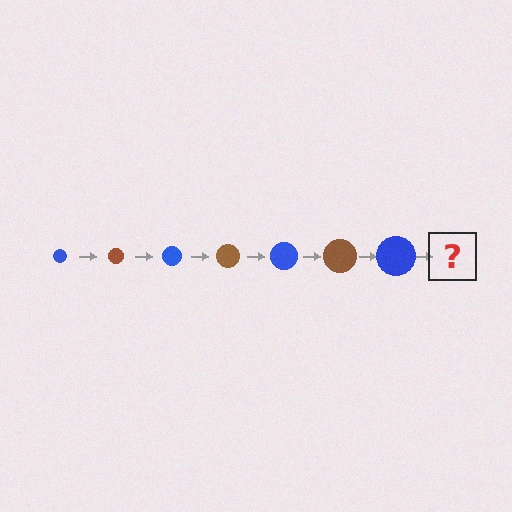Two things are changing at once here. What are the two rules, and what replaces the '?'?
The two rules are that the circle grows larger each step and the color cycles through blue and brown. The '?' should be a brown circle, larger than the previous one.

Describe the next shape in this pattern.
It should be a brown circle, larger than the previous one.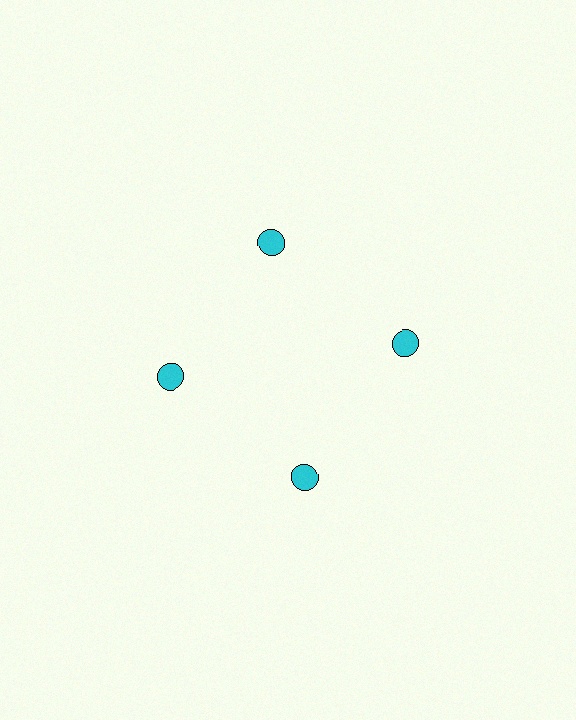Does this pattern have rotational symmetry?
Yes, this pattern has 4-fold rotational symmetry. It looks the same after rotating 90 degrees around the center.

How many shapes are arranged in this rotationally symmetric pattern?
There are 4 shapes, arranged in 4 groups of 1.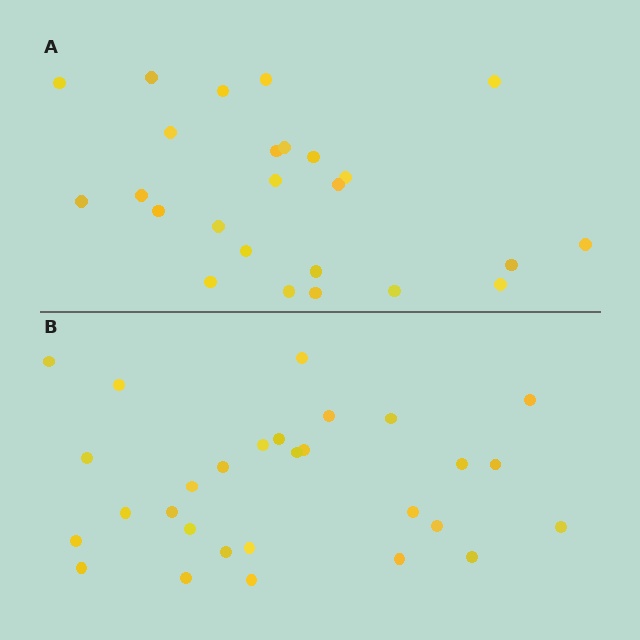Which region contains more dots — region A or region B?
Region B (the bottom region) has more dots.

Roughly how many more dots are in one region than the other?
Region B has about 4 more dots than region A.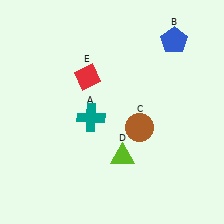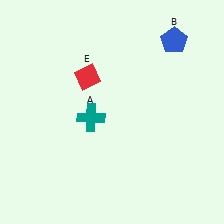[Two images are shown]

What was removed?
The lime triangle (D), the brown circle (C) were removed in Image 2.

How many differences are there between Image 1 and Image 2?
There are 2 differences between the two images.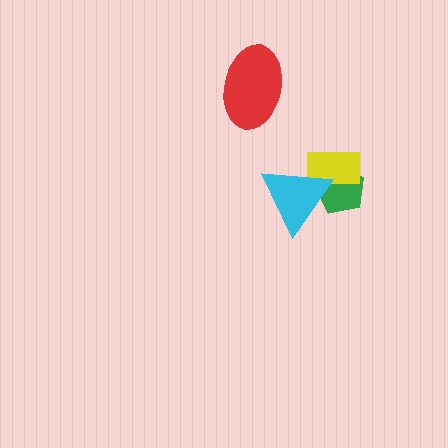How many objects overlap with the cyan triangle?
2 objects overlap with the cyan triangle.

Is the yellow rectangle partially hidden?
Yes, it is partially covered by another shape.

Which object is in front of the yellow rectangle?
The cyan triangle is in front of the yellow rectangle.